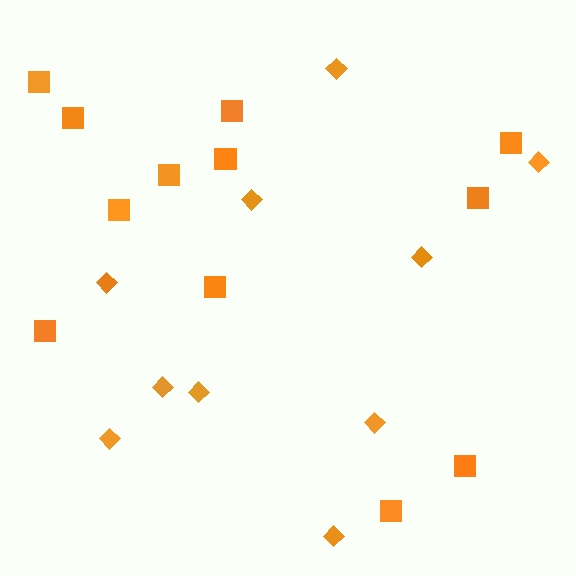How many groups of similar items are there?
There are 2 groups: one group of squares (12) and one group of diamonds (10).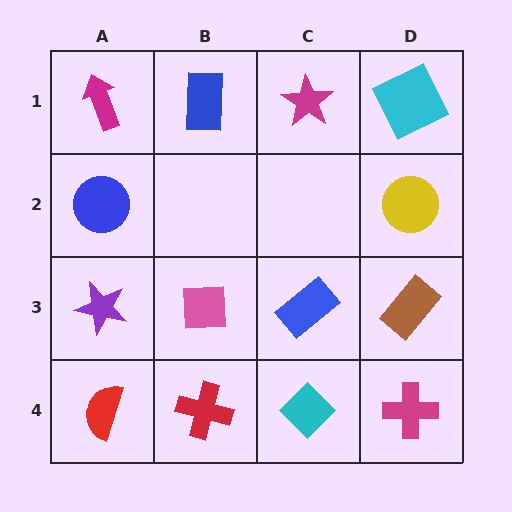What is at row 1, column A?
A magenta arrow.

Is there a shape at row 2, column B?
No, that cell is empty.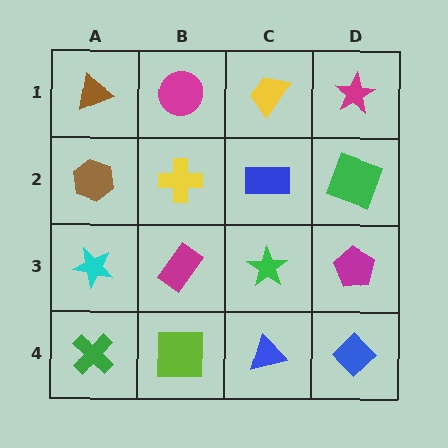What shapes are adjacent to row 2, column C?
A yellow trapezoid (row 1, column C), a green star (row 3, column C), a yellow cross (row 2, column B), a green square (row 2, column D).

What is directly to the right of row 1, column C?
A magenta star.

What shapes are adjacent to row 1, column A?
A brown hexagon (row 2, column A), a magenta circle (row 1, column B).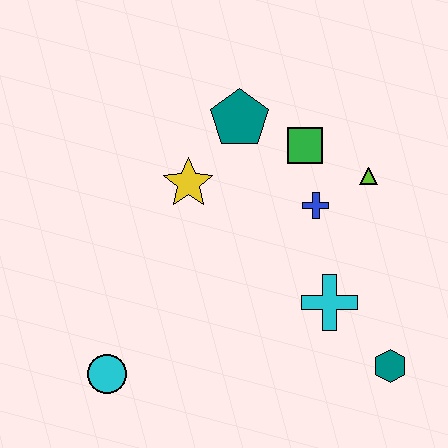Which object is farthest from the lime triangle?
The cyan circle is farthest from the lime triangle.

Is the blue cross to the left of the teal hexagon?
Yes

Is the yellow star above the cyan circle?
Yes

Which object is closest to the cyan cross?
The teal hexagon is closest to the cyan cross.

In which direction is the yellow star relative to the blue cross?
The yellow star is to the left of the blue cross.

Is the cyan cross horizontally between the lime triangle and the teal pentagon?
Yes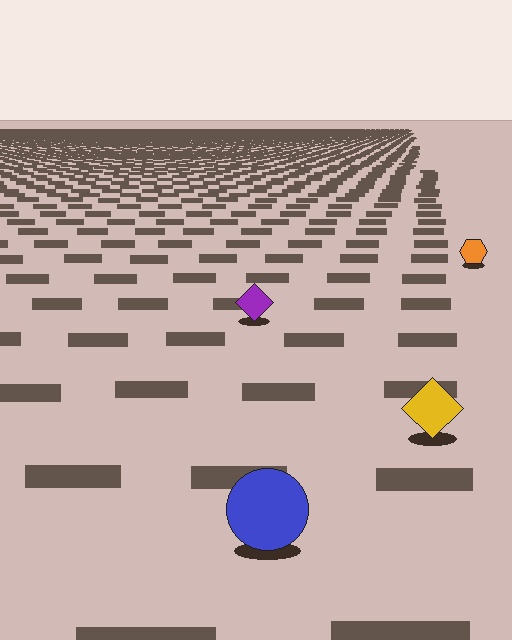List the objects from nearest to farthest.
From nearest to farthest: the blue circle, the yellow diamond, the purple diamond, the orange hexagon.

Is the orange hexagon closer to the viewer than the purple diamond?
No. The purple diamond is closer — you can tell from the texture gradient: the ground texture is coarser near it.